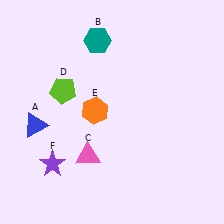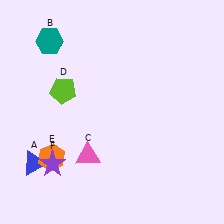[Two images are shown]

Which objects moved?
The objects that moved are: the blue triangle (A), the teal hexagon (B), the orange hexagon (E).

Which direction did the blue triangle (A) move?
The blue triangle (A) moved down.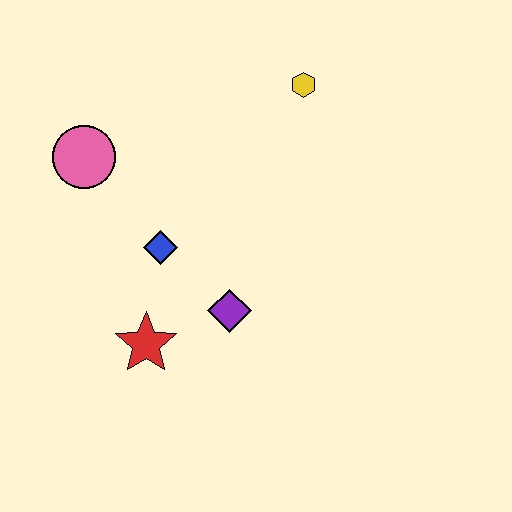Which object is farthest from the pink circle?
The yellow hexagon is farthest from the pink circle.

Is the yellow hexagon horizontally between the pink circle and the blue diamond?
No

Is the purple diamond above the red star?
Yes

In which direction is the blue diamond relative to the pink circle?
The blue diamond is below the pink circle.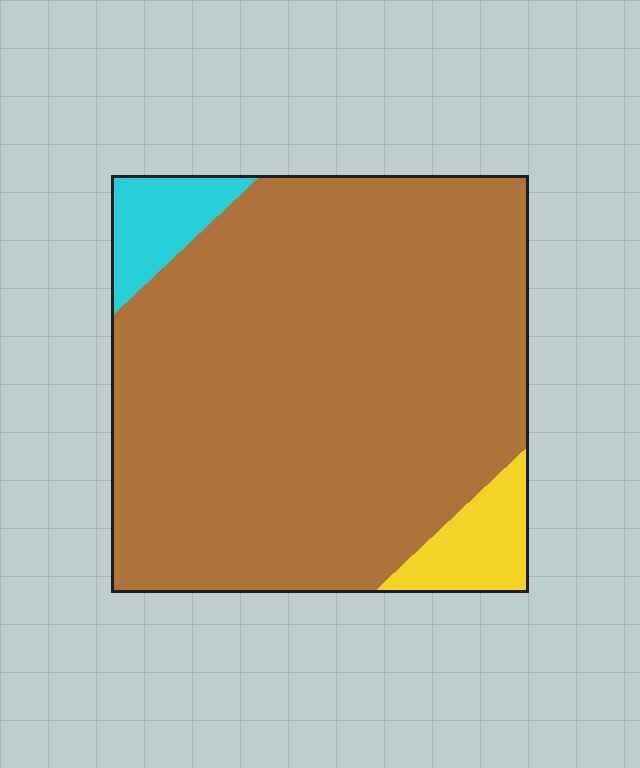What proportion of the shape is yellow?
Yellow takes up about one tenth (1/10) of the shape.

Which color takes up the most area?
Brown, at roughly 85%.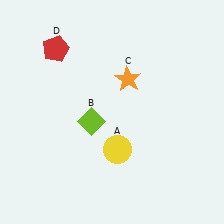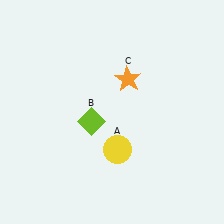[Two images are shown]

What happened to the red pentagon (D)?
The red pentagon (D) was removed in Image 2. It was in the top-left area of Image 1.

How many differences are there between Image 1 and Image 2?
There is 1 difference between the two images.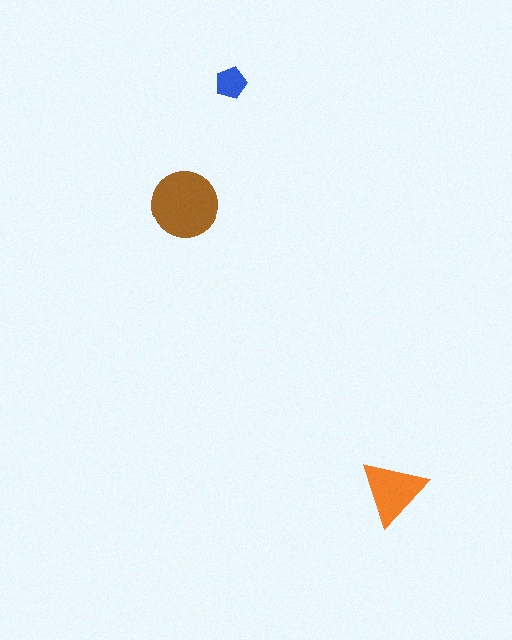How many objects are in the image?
There are 3 objects in the image.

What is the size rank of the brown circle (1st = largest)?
1st.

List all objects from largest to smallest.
The brown circle, the orange triangle, the blue pentagon.